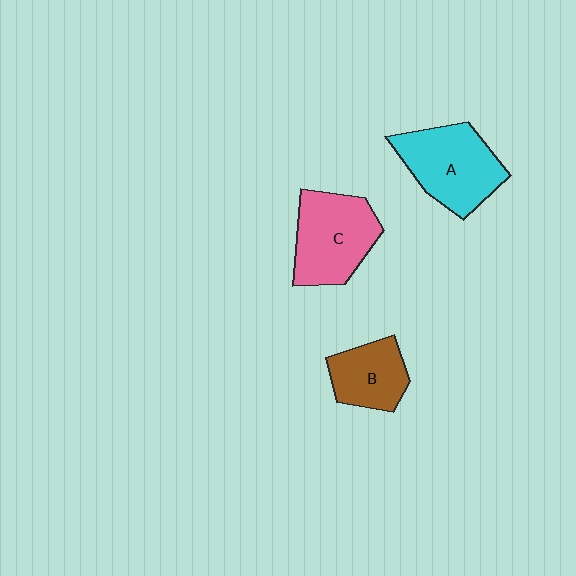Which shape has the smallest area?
Shape B (brown).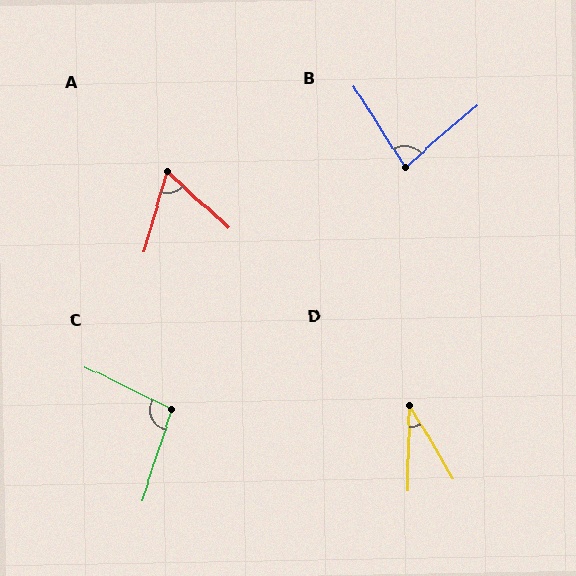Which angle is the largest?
C, at approximately 98 degrees.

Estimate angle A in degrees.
Approximately 64 degrees.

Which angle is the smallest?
D, at approximately 33 degrees.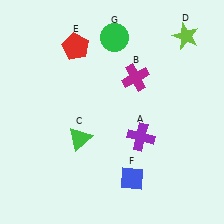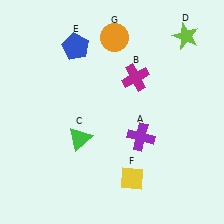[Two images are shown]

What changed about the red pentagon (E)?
In Image 1, E is red. In Image 2, it changed to blue.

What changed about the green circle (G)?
In Image 1, G is green. In Image 2, it changed to orange.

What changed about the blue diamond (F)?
In Image 1, F is blue. In Image 2, it changed to yellow.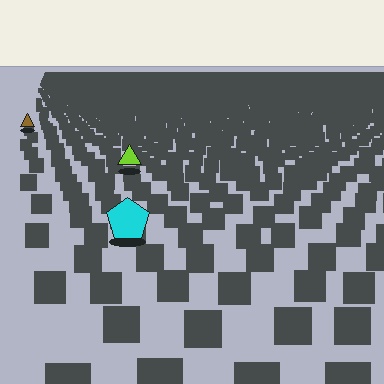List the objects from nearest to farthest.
From nearest to farthest: the cyan pentagon, the lime triangle, the brown triangle.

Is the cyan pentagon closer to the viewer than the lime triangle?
Yes. The cyan pentagon is closer — you can tell from the texture gradient: the ground texture is coarser near it.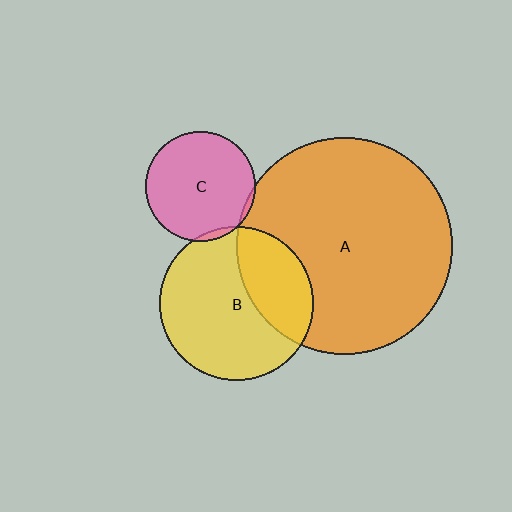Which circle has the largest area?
Circle A (orange).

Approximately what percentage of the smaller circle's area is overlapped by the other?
Approximately 5%.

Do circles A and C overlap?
Yes.